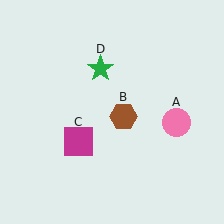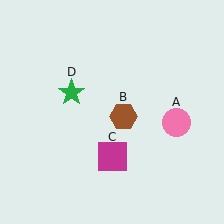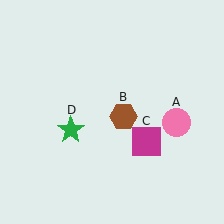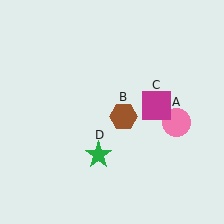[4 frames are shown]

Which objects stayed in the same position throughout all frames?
Pink circle (object A) and brown hexagon (object B) remained stationary.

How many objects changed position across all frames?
2 objects changed position: magenta square (object C), green star (object D).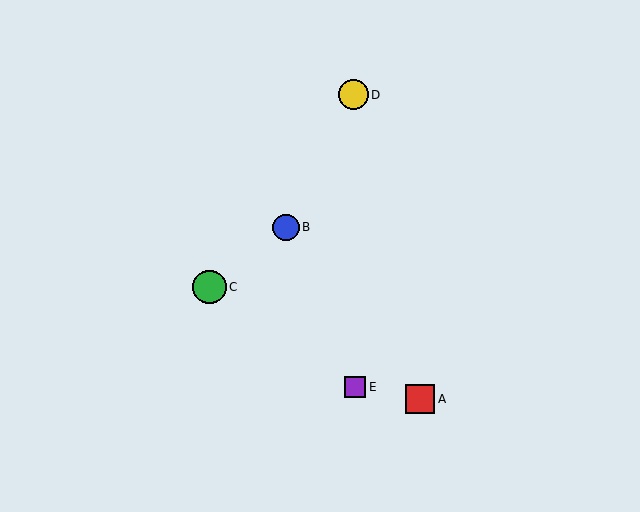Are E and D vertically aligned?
Yes, both are at x≈355.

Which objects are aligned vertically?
Objects D, E are aligned vertically.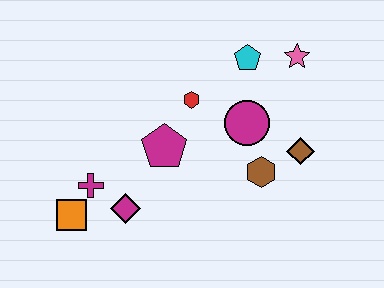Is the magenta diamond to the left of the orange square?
No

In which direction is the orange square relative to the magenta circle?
The orange square is to the left of the magenta circle.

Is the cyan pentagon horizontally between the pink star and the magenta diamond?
Yes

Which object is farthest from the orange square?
The pink star is farthest from the orange square.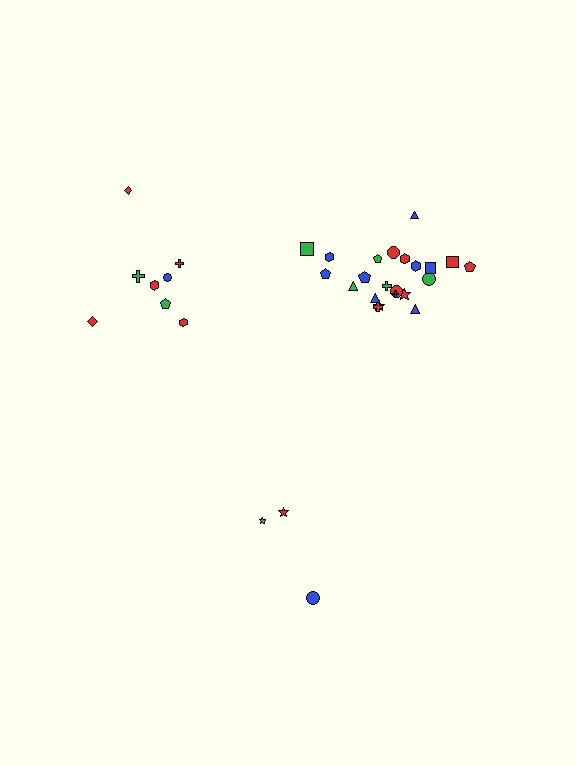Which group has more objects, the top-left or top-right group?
The top-right group.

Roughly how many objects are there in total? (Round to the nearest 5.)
Roughly 35 objects in total.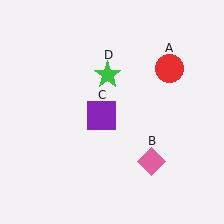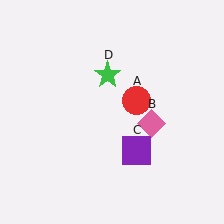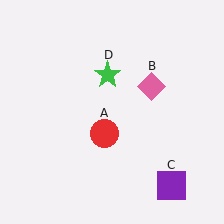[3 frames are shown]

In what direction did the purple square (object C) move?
The purple square (object C) moved down and to the right.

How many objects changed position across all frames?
3 objects changed position: red circle (object A), pink diamond (object B), purple square (object C).